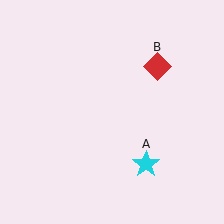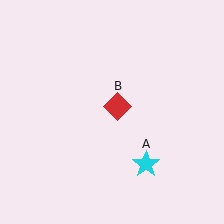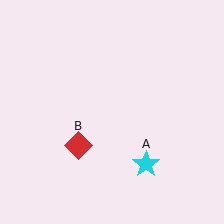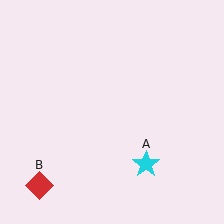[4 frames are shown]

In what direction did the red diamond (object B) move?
The red diamond (object B) moved down and to the left.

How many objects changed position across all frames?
1 object changed position: red diamond (object B).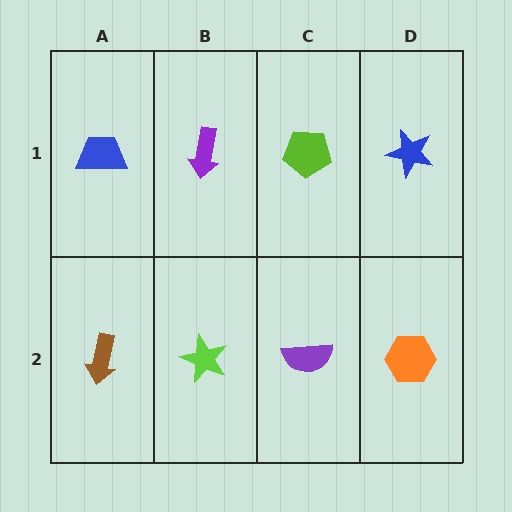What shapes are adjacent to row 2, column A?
A blue trapezoid (row 1, column A), a lime star (row 2, column B).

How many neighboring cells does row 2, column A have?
2.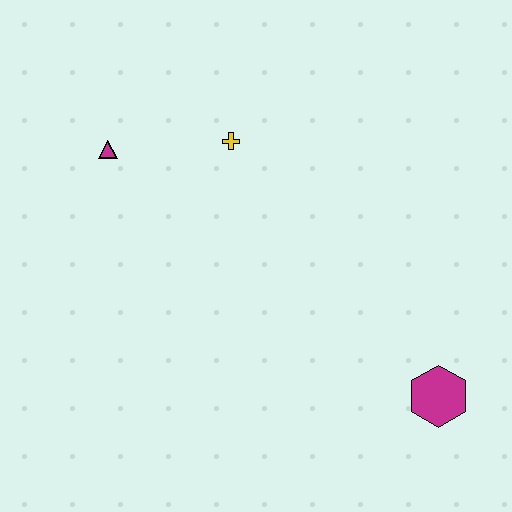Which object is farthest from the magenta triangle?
The magenta hexagon is farthest from the magenta triangle.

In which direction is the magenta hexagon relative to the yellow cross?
The magenta hexagon is below the yellow cross.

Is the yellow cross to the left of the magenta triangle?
No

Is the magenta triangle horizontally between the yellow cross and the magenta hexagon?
No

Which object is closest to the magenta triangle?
The yellow cross is closest to the magenta triangle.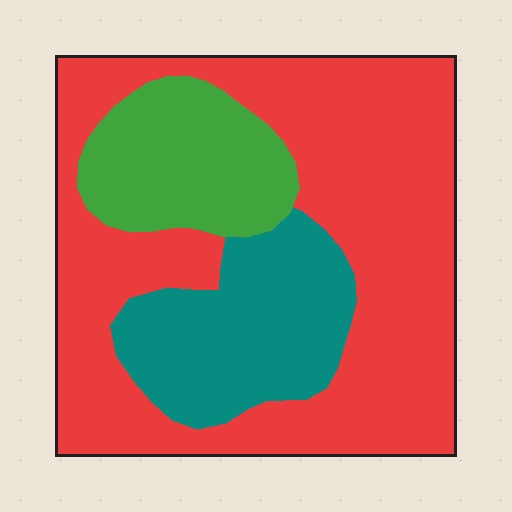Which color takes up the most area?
Red, at roughly 60%.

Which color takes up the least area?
Green, at roughly 15%.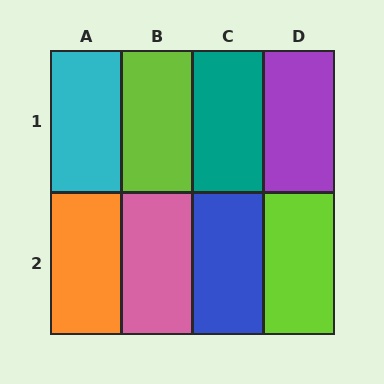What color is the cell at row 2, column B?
Pink.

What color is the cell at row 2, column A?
Orange.